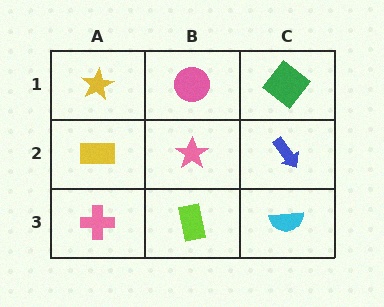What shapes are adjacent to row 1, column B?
A pink star (row 2, column B), a yellow star (row 1, column A), a green diamond (row 1, column C).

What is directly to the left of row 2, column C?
A pink star.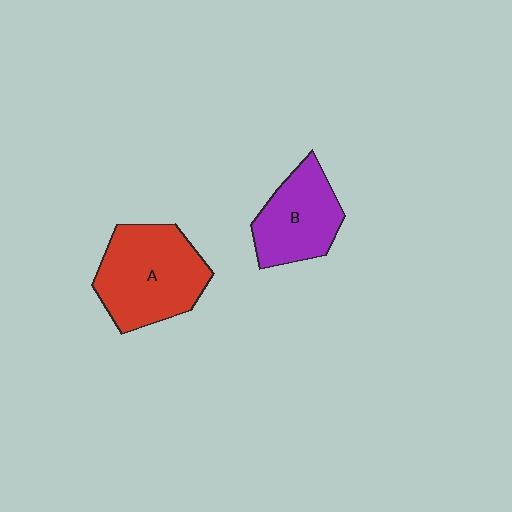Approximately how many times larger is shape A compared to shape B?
Approximately 1.4 times.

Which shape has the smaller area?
Shape B (purple).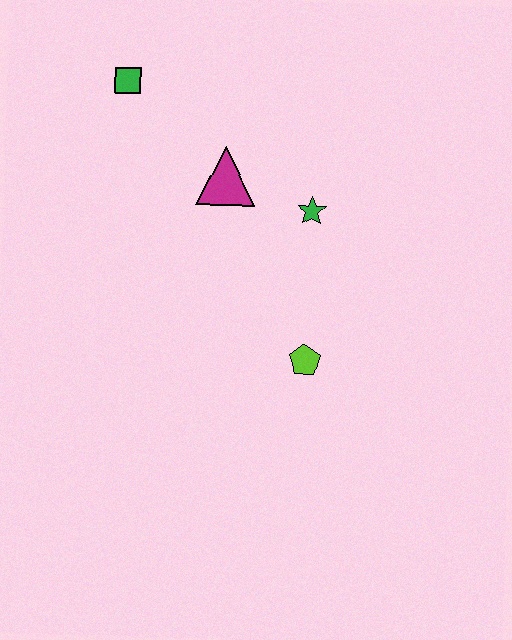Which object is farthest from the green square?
The lime pentagon is farthest from the green square.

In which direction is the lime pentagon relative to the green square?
The lime pentagon is below the green square.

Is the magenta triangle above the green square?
No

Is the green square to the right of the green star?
No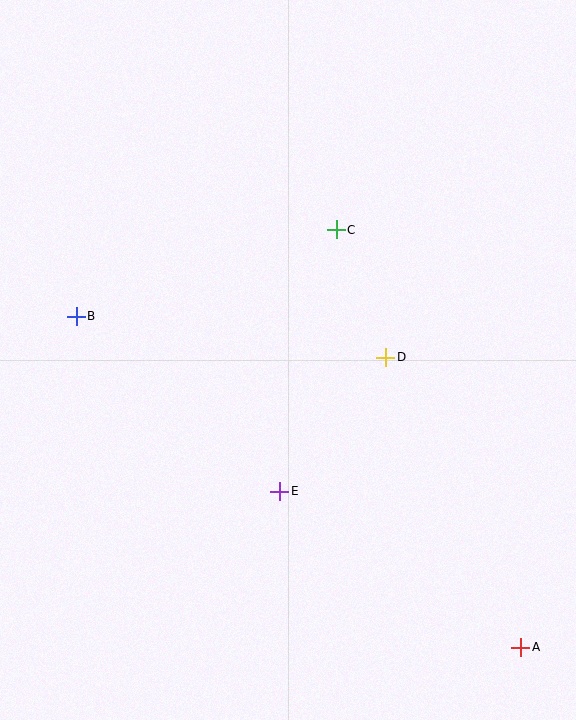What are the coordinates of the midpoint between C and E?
The midpoint between C and E is at (308, 361).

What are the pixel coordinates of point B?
Point B is at (76, 316).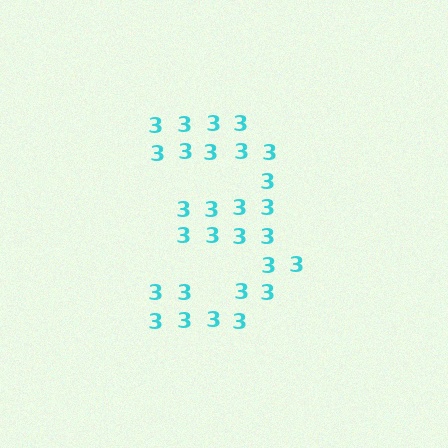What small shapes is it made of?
It is made of small digit 3's.